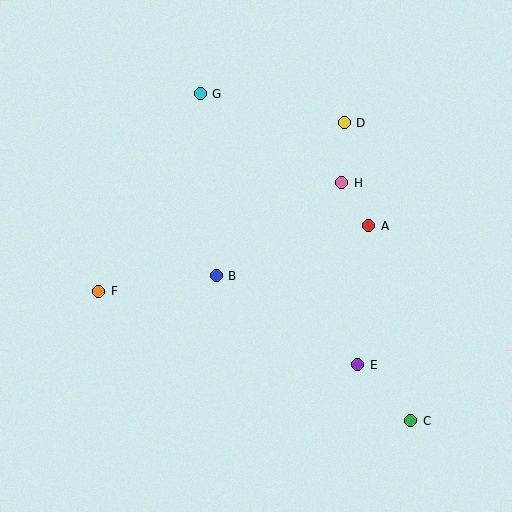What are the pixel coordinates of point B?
Point B is at (216, 276).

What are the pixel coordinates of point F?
Point F is at (99, 291).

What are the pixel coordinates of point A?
Point A is at (369, 226).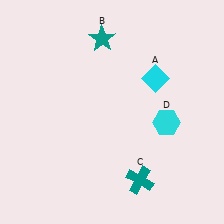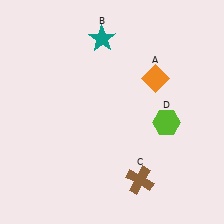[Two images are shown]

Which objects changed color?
A changed from cyan to orange. C changed from teal to brown. D changed from cyan to lime.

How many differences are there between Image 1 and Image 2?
There are 3 differences between the two images.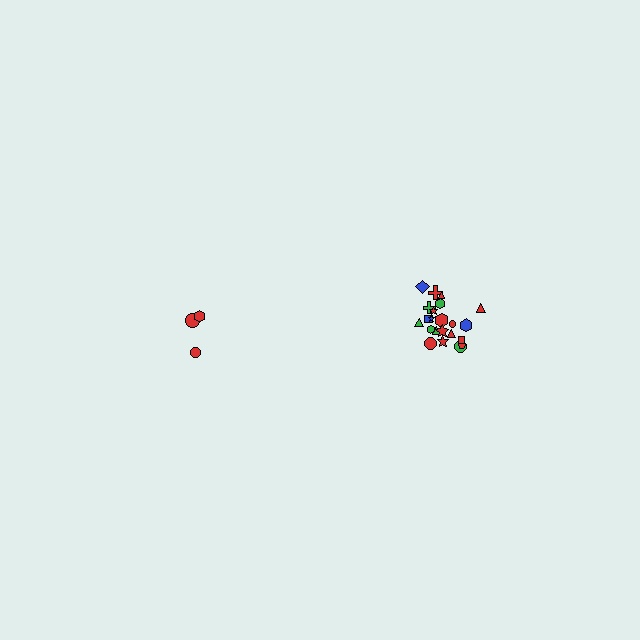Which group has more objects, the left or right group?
The right group.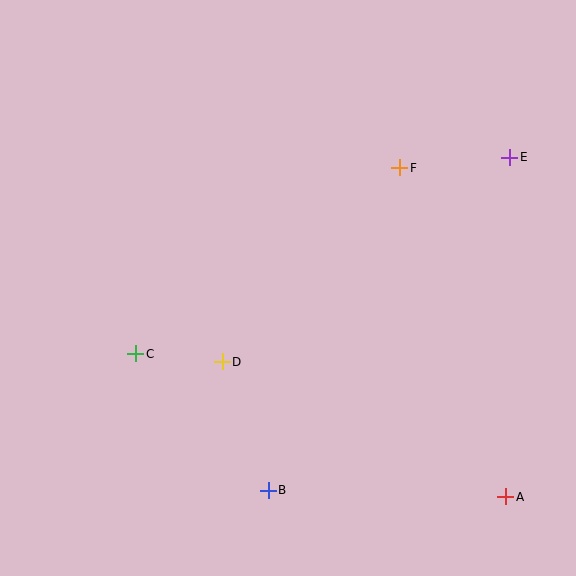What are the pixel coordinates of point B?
Point B is at (268, 490).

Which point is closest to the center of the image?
Point D at (222, 362) is closest to the center.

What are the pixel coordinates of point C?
Point C is at (136, 354).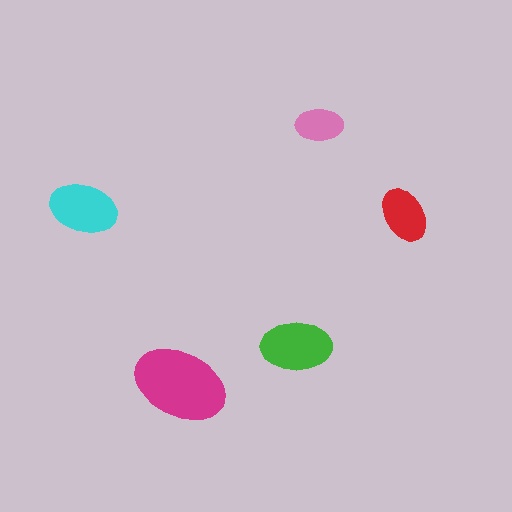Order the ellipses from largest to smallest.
the magenta one, the green one, the cyan one, the red one, the pink one.